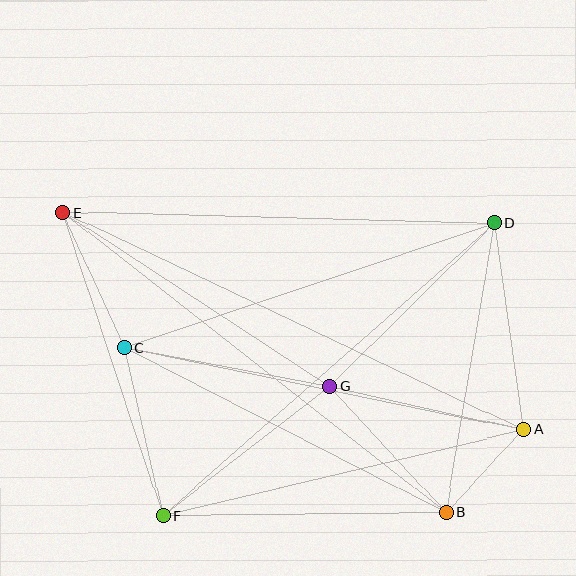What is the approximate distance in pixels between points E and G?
The distance between E and G is approximately 319 pixels.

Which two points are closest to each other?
Points A and B are closest to each other.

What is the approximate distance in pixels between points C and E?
The distance between C and E is approximately 149 pixels.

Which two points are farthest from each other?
Points A and E are farthest from each other.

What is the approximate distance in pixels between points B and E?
The distance between B and E is approximately 486 pixels.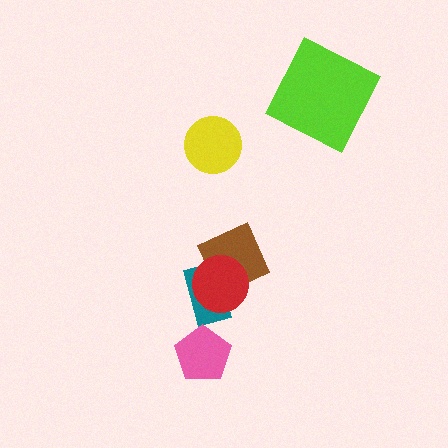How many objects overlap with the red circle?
2 objects overlap with the red circle.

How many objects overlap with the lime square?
0 objects overlap with the lime square.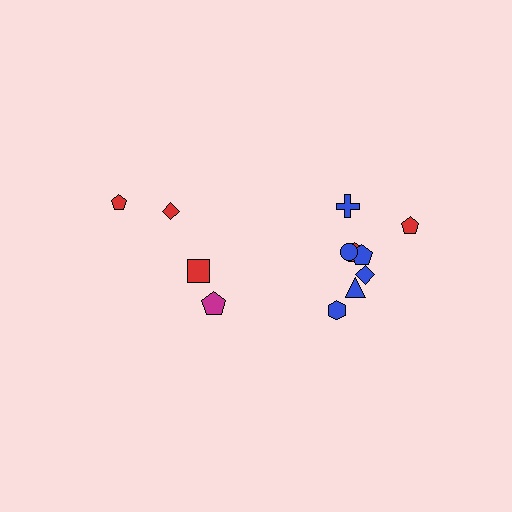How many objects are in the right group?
There are 8 objects.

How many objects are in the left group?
There are 4 objects.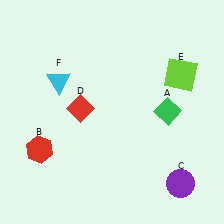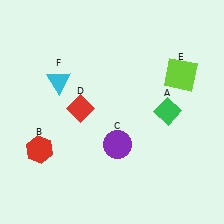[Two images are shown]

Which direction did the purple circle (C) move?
The purple circle (C) moved left.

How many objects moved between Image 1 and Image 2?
1 object moved between the two images.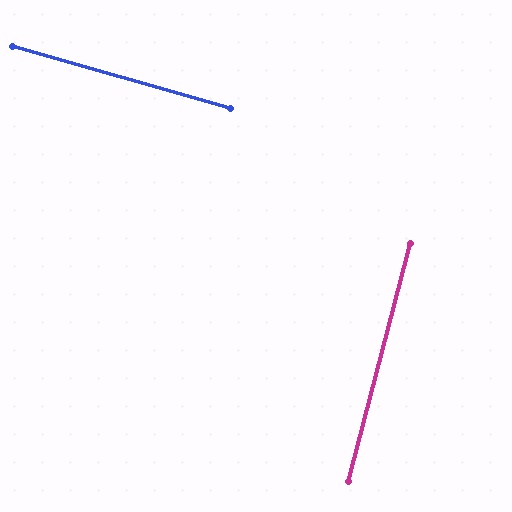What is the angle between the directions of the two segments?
Approximately 89 degrees.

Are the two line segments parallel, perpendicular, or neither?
Perpendicular — they meet at approximately 89°.